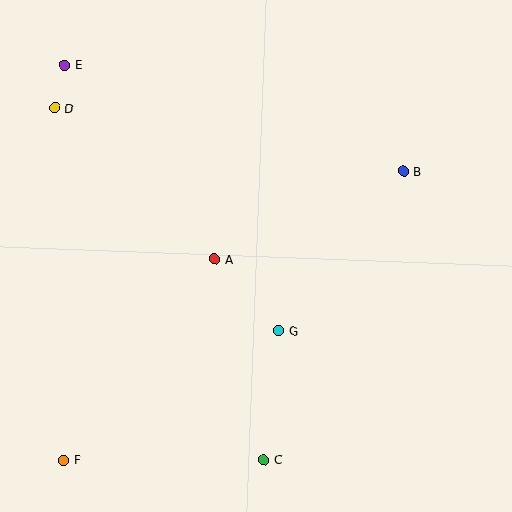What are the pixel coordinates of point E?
Point E is at (65, 65).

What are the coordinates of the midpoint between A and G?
The midpoint between A and G is at (247, 295).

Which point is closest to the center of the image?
Point A at (215, 259) is closest to the center.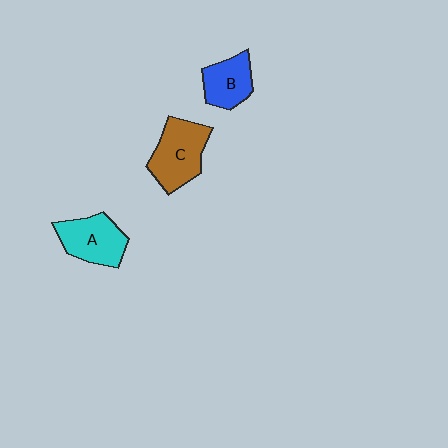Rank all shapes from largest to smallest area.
From largest to smallest: C (brown), A (cyan), B (blue).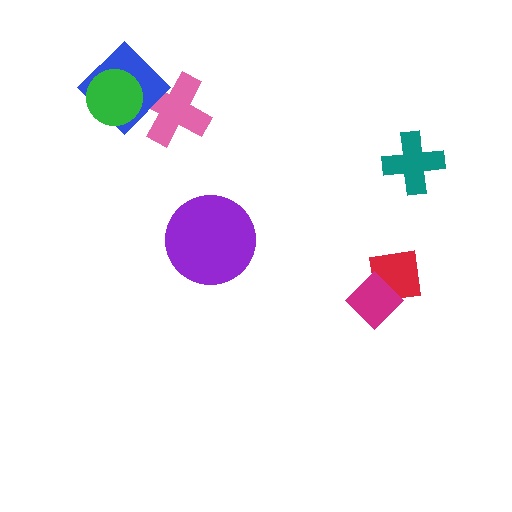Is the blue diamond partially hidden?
Yes, it is partially covered by another shape.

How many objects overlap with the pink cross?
1 object overlaps with the pink cross.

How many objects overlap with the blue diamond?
2 objects overlap with the blue diamond.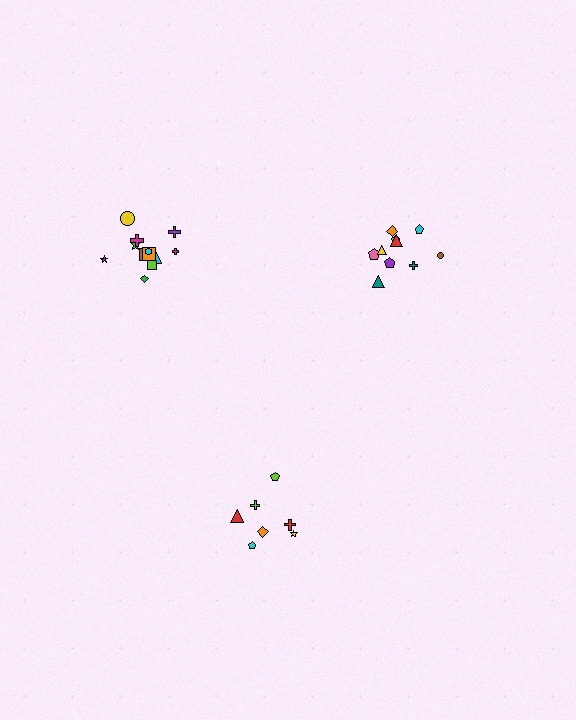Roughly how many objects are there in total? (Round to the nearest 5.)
Roughly 30 objects in total.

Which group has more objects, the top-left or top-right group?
The top-left group.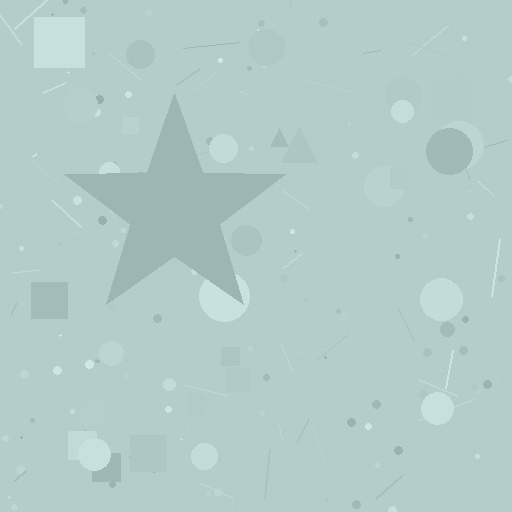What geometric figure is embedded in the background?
A star is embedded in the background.